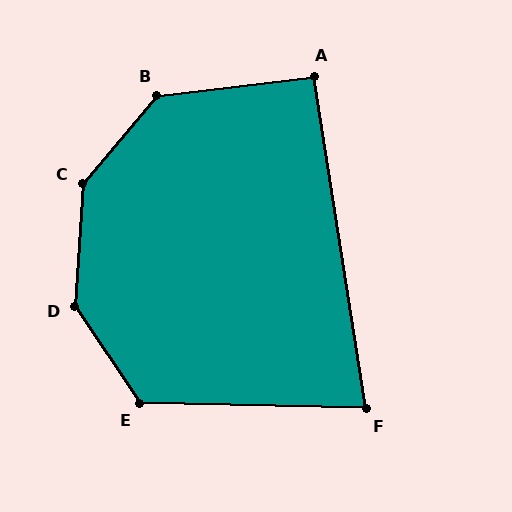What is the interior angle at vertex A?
Approximately 92 degrees (approximately right).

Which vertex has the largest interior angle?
C, at approximately 143 degrees.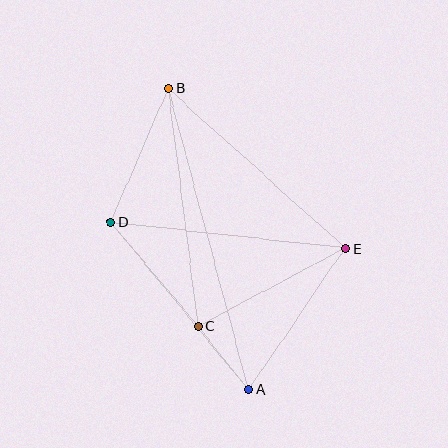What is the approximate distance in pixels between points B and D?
The distance between B and D is approximately 145 pixels.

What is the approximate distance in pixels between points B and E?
The distance between B and E is approximately 239 pixels.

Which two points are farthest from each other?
Points A and B are farthest from each other.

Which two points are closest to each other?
Points A and C are closest to each other.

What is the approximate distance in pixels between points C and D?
The distance between C and D is approximately 136 pixels.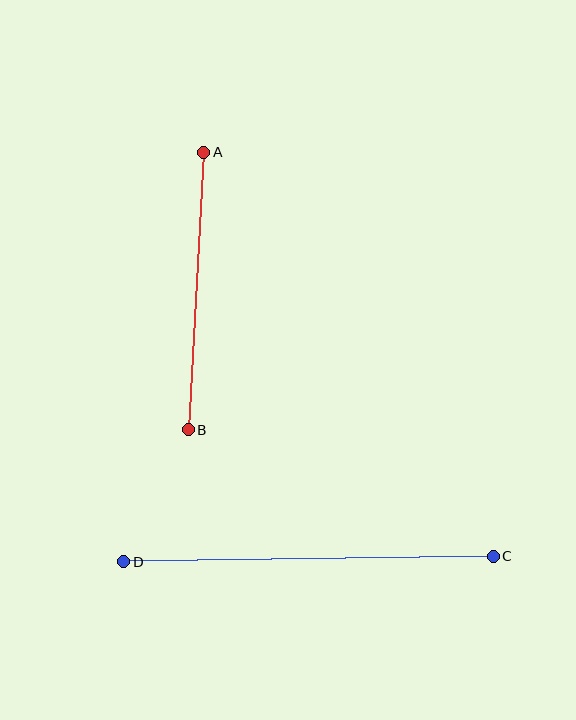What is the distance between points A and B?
The distance is approximately 278 pixels.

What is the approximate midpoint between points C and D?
The midpoint is at approximately (308, 559) pixels.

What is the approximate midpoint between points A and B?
The midpoint is at approximately (196, 291) pixels.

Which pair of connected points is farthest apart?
Points C and D are farthest apart.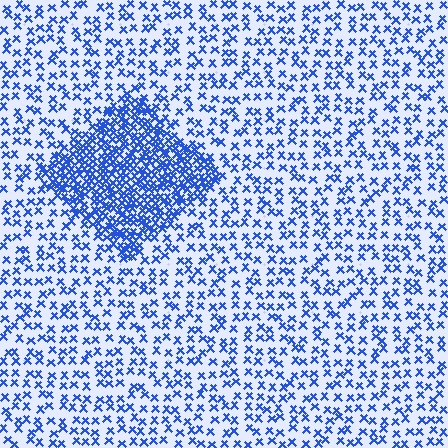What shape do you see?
I see a diamond.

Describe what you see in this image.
The image contains small blue elements arranged at two different densities. A diamond-shaped region is visible where the elements are more densely packed than the surrounding area.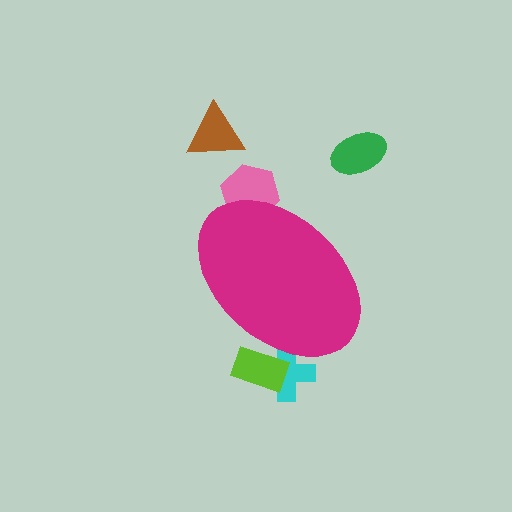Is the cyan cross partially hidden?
Yes, the cyan cross is partially hidden behind the magenta ellipse.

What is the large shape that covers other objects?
A magenta ellipse.